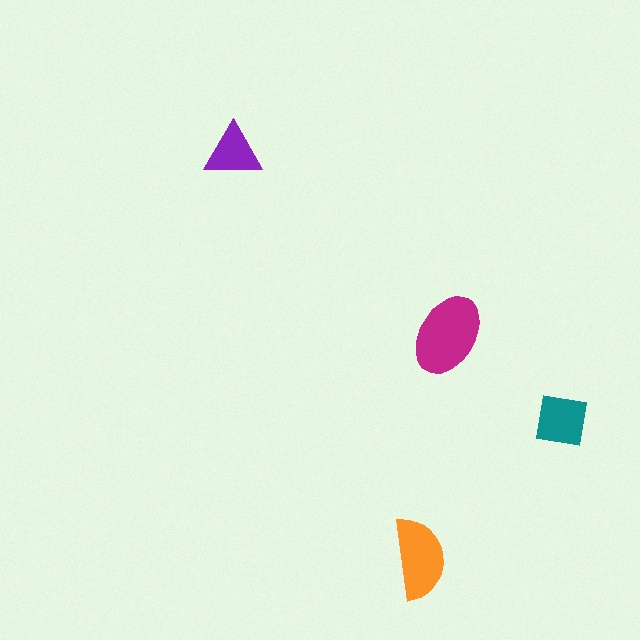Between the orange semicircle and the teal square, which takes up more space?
The orange semicircle.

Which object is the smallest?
The purple triangle.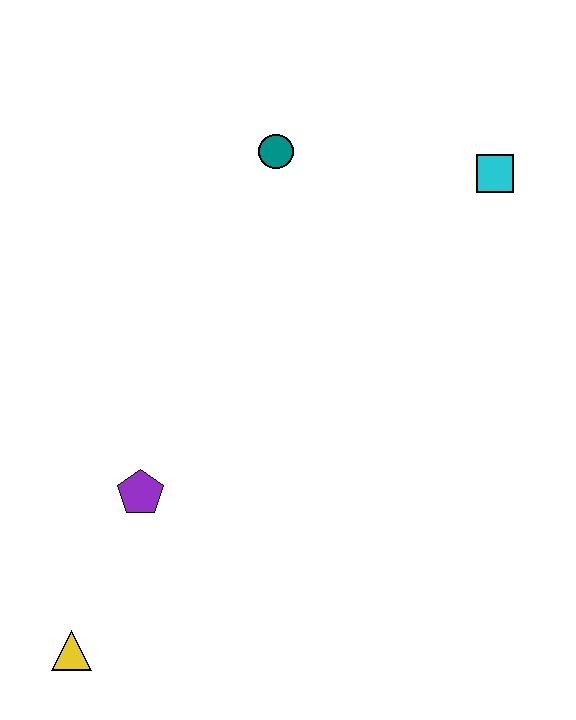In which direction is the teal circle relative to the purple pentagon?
The teal circle is above the purple pentagon.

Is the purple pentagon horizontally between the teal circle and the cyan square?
No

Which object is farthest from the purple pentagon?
The cyan square is farthest from the purple pentagon.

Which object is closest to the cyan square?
The teal circle is closest to the cyan square.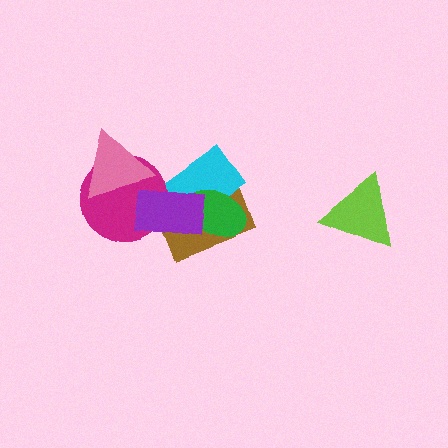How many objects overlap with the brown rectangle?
3 objects overlap with the brown rectangle.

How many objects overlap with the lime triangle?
0 objects overlap with the lime triangle.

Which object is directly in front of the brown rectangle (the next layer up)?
The cyan rectangle is directly in front of the brown rectangle.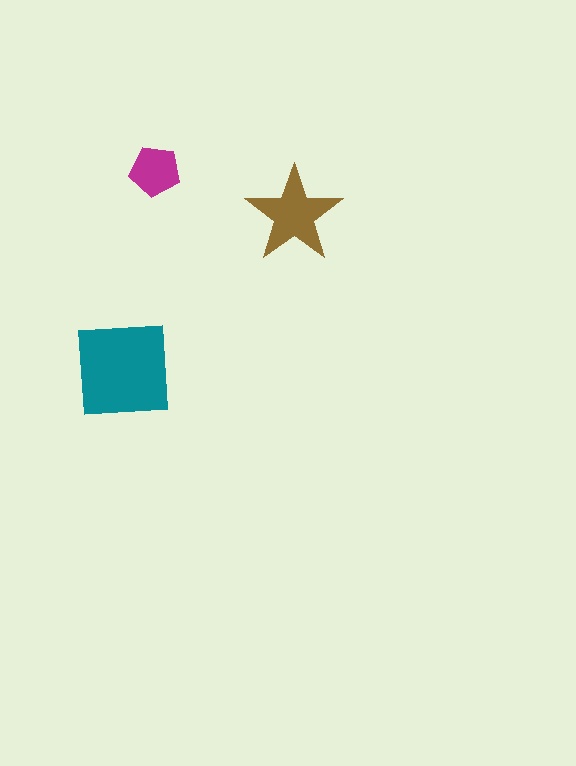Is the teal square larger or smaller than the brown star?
Larger.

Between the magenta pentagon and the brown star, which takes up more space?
The brown star.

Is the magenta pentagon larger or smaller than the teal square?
Smaller.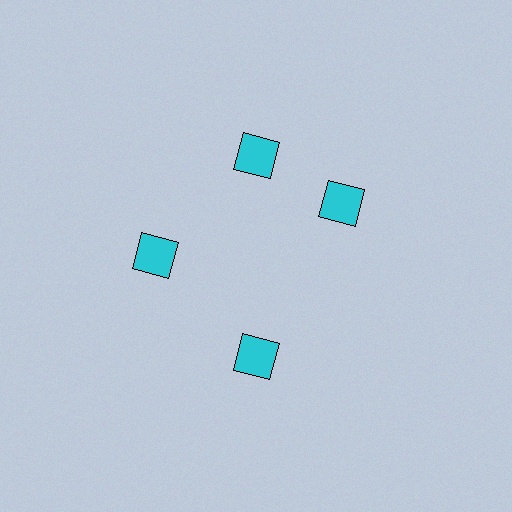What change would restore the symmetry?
The symmetry would be restored by rotating it back into even spacing with its neighbors so that all 4 squares sit at equal angles and equal distance from the center.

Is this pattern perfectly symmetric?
No. The 4 cyan squares are arranged in a ring, but one element near the 3 o'clock position is rotated out of alignment along the ring, breaking the 4-fold rotational symmetry.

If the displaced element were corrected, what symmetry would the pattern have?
It would have 4-fold rotational symmetry — the pattern would map onto itself every 90 degrees.